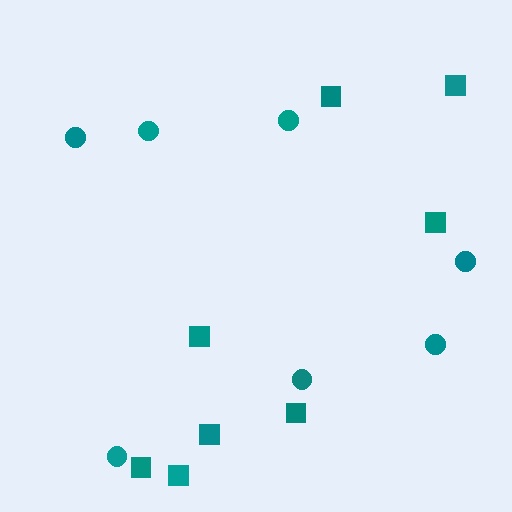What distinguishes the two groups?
There are 2 groups: one group of circles (7) and one group of squares (8).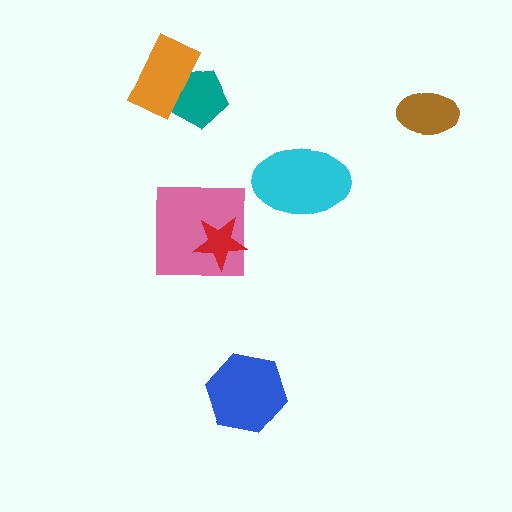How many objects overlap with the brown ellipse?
0 objects overlap with the brown ellipse.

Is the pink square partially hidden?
Yes, it is partially covered by another shape.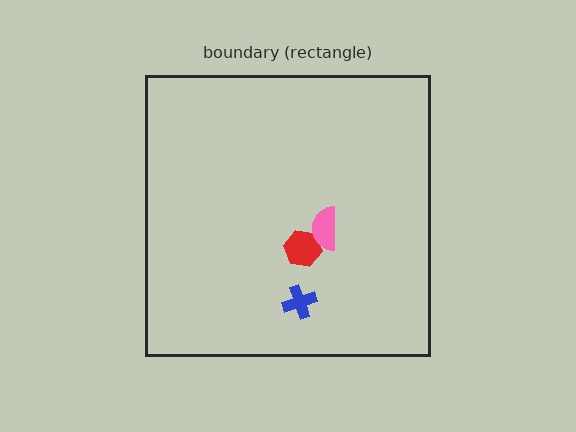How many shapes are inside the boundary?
3 inside, 0 outside.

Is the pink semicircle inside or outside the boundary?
Inside.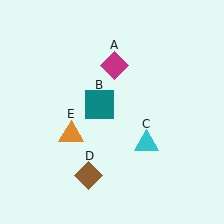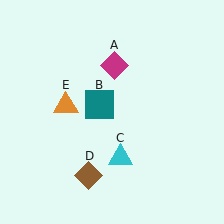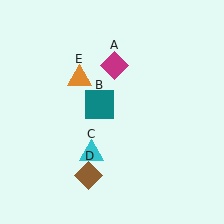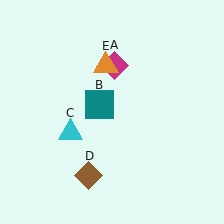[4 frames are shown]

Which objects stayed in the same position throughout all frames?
Magenta diamond (object A) and teal square (object B) and brown diamond (object D) remained stationary.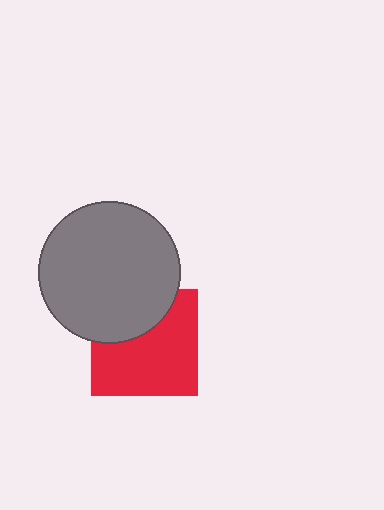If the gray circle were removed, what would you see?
You would see the complete red square.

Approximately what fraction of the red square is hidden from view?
Roughly 33% of the red square is hidden behind the gray circle.